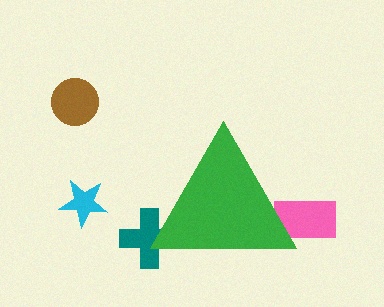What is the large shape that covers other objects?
A green triangle.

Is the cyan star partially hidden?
No, the cyan star is fully visible.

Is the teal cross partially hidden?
Yes, the teal cross is partially hidden behind the green triangle.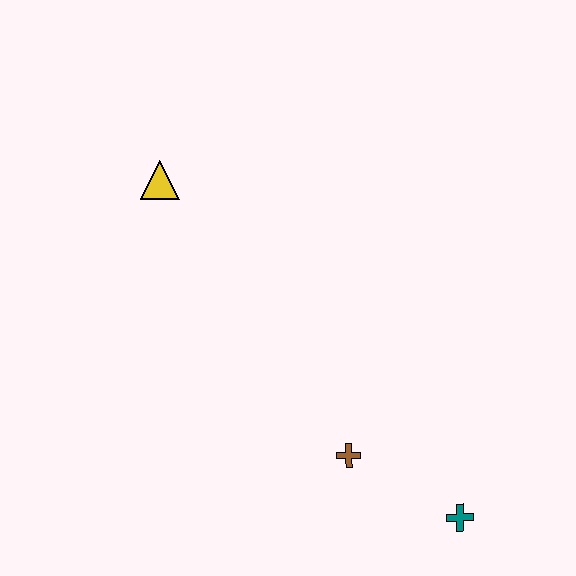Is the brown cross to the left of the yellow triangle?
No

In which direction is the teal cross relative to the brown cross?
The teal cross is to the right of the brown cross.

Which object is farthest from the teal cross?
The yellow triangle is farthest from the teal cross.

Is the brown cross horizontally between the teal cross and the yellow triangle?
Yes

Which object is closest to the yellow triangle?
The brown cross is closest to the yellow triangle.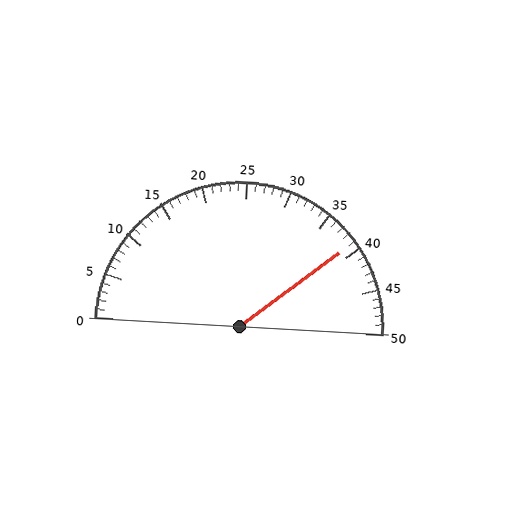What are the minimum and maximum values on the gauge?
The gauge ranges from 0 to 50.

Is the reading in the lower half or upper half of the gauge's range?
The reading is in the upper half of the range (0 to 50).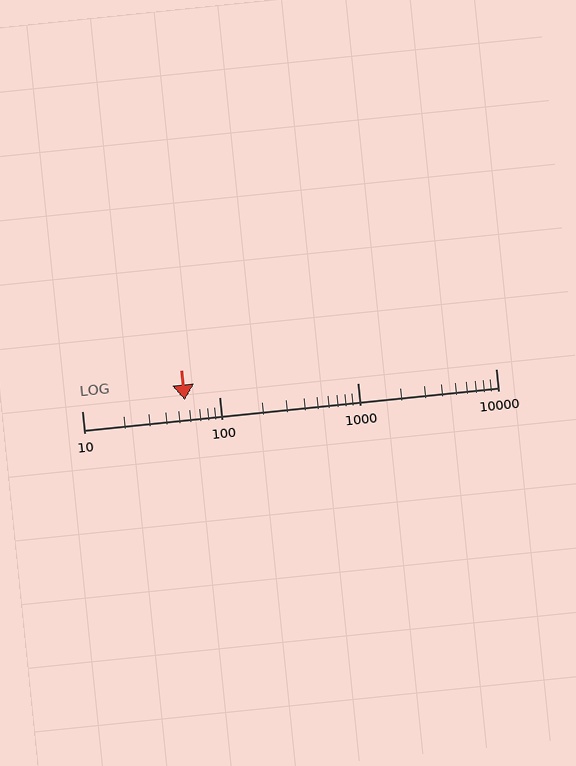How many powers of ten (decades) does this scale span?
The scale spans 3 decades, from 10 to 10000.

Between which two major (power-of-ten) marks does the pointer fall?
The pointer is between 10 and 100.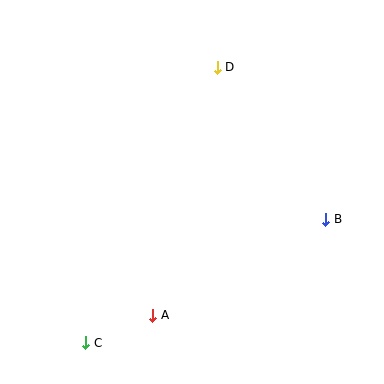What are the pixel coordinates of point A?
Point A is at (153, 315).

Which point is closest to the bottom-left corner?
Point C is closest to the bottom-left corner.